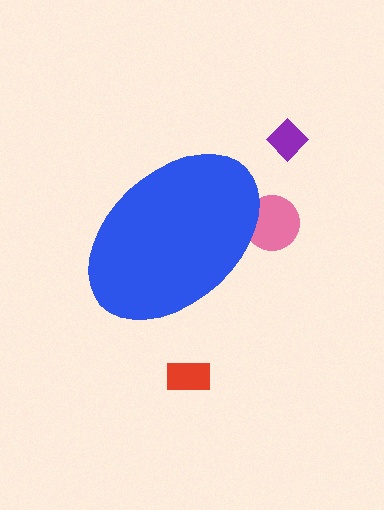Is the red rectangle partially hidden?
No, the red rectangle is fully visible.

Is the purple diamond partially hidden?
No, the purple diamond is fully visible.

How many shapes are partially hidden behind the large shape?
1 shape is partially hidden.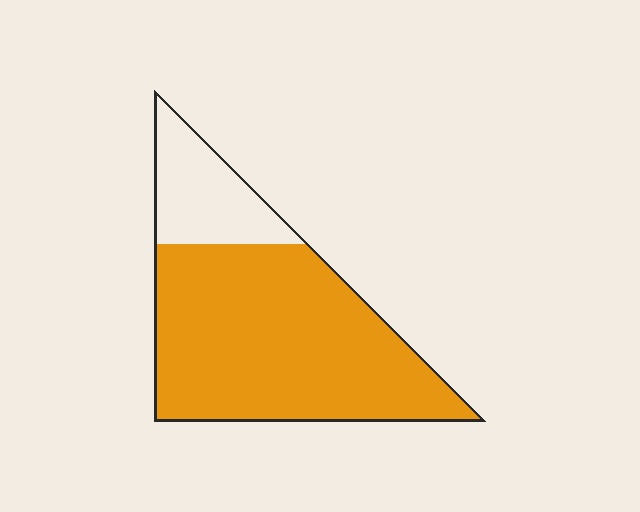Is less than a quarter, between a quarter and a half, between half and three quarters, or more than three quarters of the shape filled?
More than three quarters.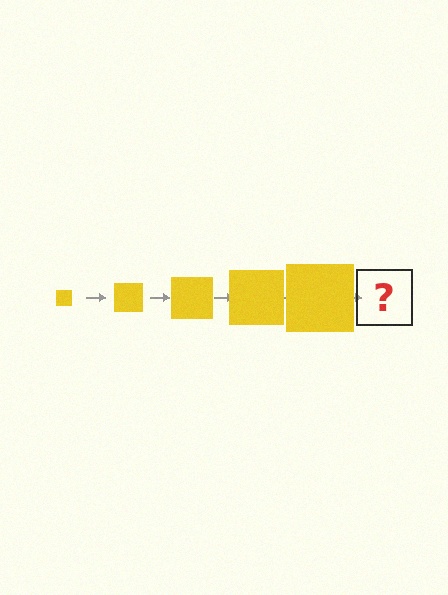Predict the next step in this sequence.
The next step is a yellow square, larger than the previous one.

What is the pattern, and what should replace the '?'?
The pattern is that the square gets progressively larger each step. The '?' should be a yellow square, larger than the previous one.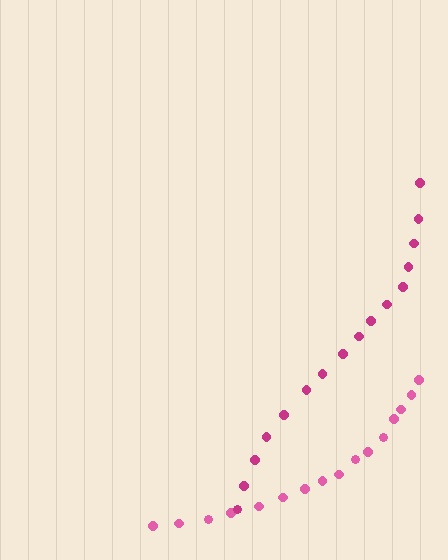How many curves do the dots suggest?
There are 2 distinct paths.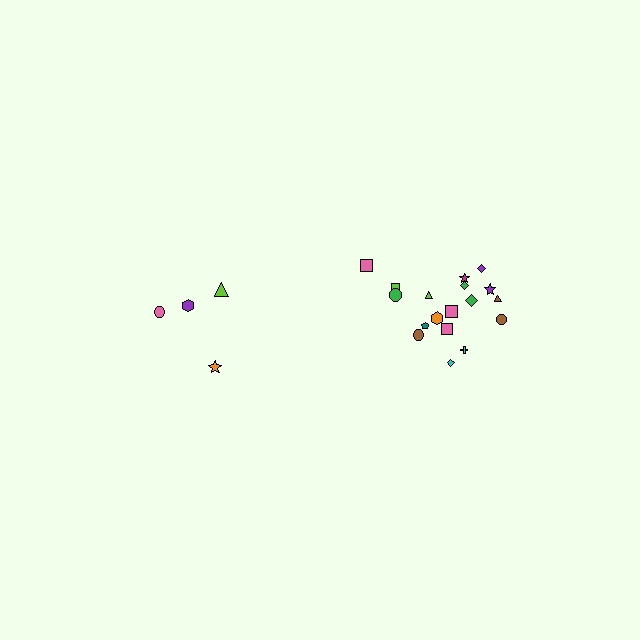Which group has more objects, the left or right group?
The right group.